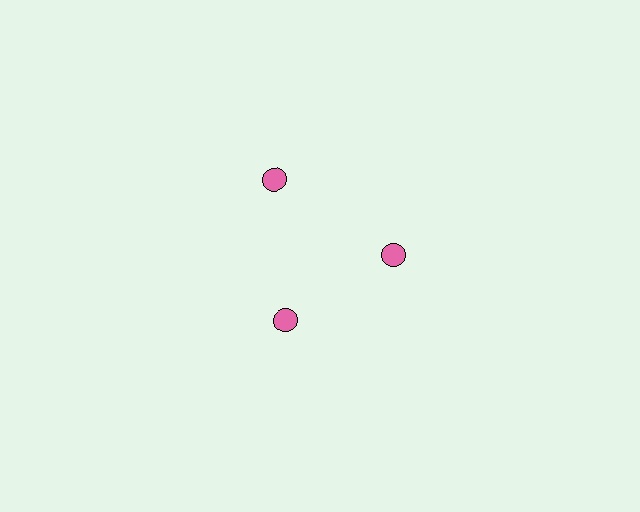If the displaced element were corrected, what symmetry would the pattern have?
It would have 3-fold rotational symmetry — the pattern would map onto itself every 120 degrees.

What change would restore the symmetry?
The symmetry would be restored by moving it inward, back onto the ring so that all 3 circles sit at equal angles and equal distance from the center.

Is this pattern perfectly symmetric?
No. The 3 pink circles are arranged in a ring, but one element near the 11 o'clock position is pushed outward from the center, breaking the 3-fold rotational symmetry.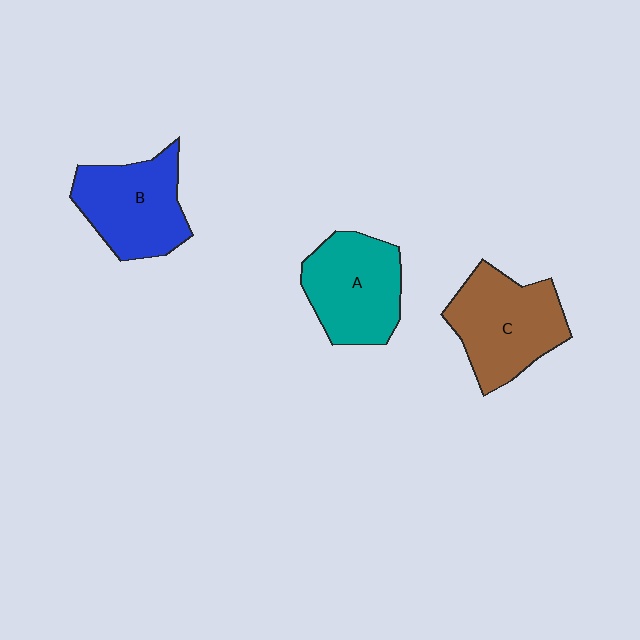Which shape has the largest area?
Shape C (brown).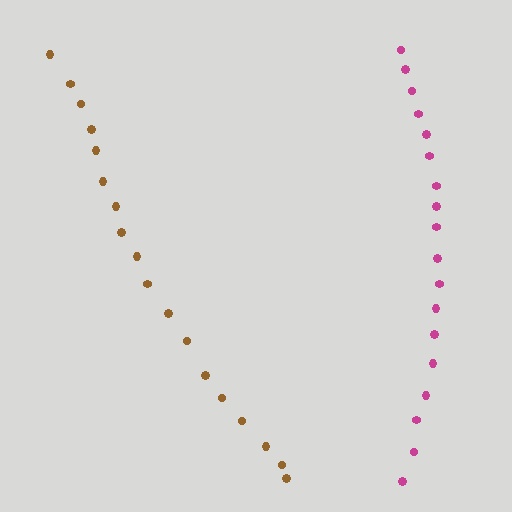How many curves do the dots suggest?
There are 2 distinct paths.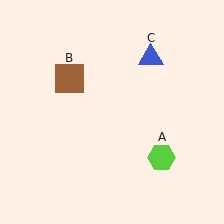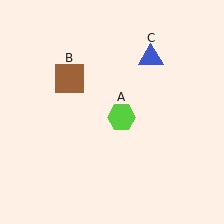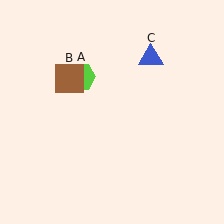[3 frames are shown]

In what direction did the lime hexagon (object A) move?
The lime hexagon (object A) moved up and to the left.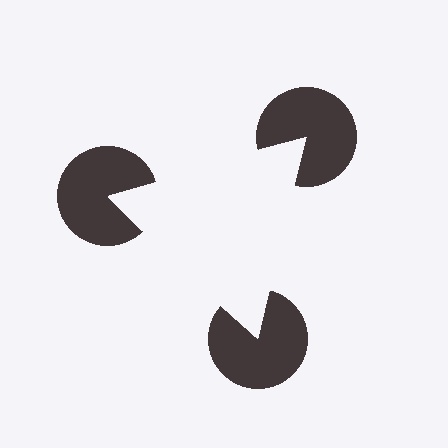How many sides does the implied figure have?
3 sides.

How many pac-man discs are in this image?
There are 3 — one at each vertex of the illusory triangle.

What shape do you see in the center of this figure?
An illusory triangle — its edges are inferred from the aligned wedge cuts in the pac-man discs, not physically drawn.